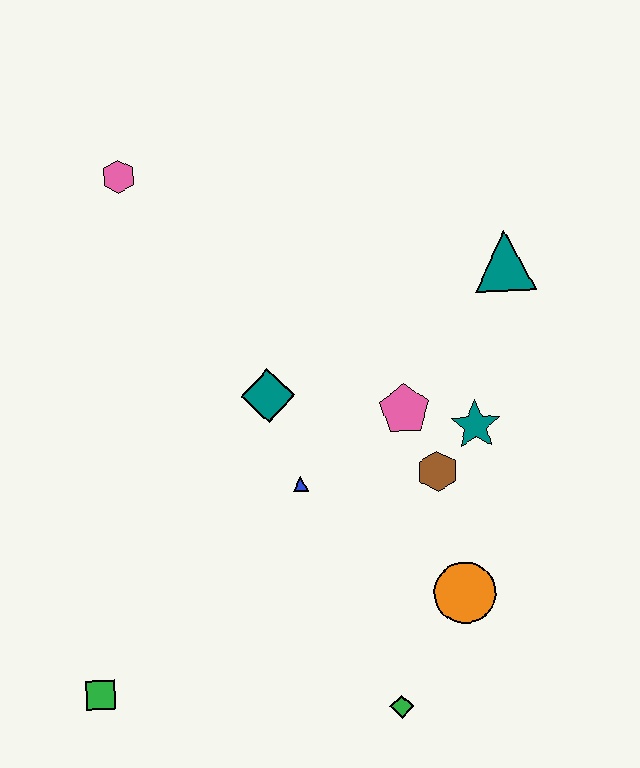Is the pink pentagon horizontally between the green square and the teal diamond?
No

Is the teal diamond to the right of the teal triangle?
No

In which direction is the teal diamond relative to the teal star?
The teal diamond is to the left of the teal star.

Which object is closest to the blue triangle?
The teal diamond is closest to the blue triangle.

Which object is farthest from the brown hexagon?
The pink hexagon is farthest from the brown hexagon.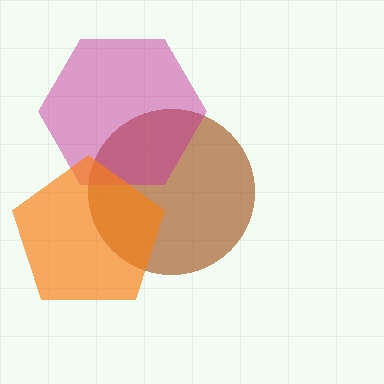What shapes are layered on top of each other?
The layered shapes are: a brown circle, a magenta hexagon, an orange pentagon.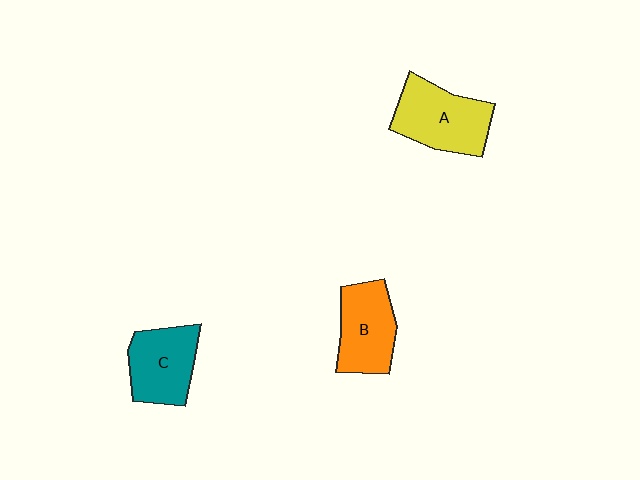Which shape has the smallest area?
Shape C (teal).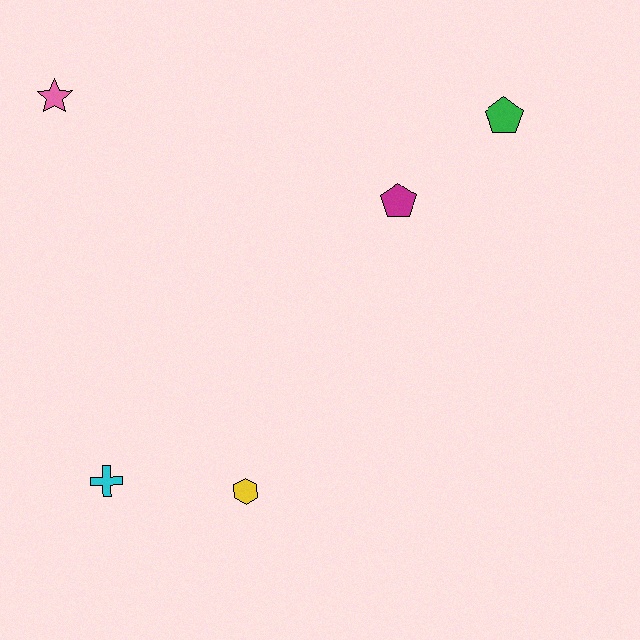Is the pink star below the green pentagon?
No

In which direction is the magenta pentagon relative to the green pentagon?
The magenta pentagon is to the left of the green pentagon.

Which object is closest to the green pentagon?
The magenta pentagon is closest to the green pentagon.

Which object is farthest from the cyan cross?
The green pentagon is farthest from the cyan cross.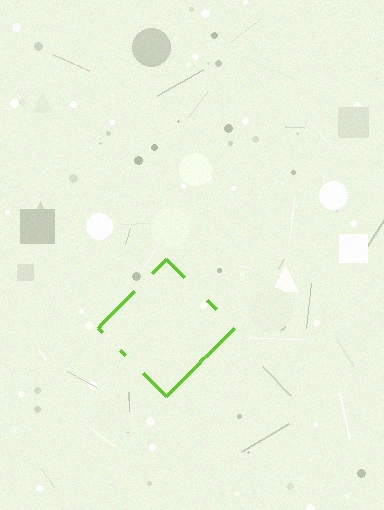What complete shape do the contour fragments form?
The contour fragments form a diamond.